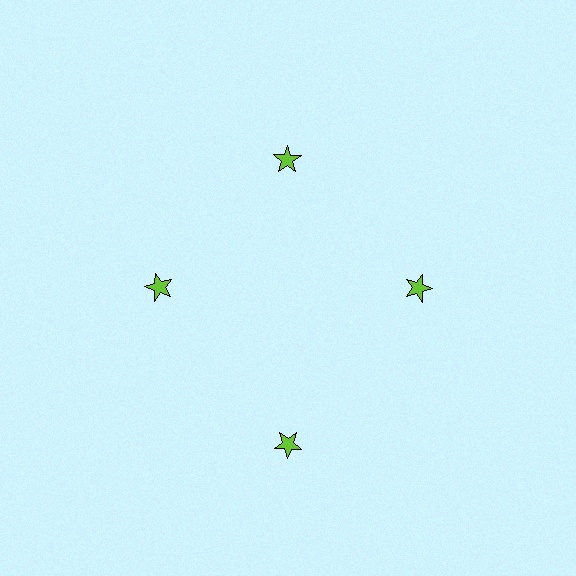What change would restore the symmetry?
The symmetry would be restored by moving it inward, back onto the ring so that all 4 stars sit at equal angles and equal distance from the center.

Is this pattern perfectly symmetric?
No. The 4 lime stars are arranged in a ring, but one element near the 6 o'clock position is pushed outward from the center, breaking the 4-fold rotational symmetry.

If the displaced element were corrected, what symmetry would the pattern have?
It would have 4-fold rotational symmetry — the pattern would map onto itself every 90 degrees.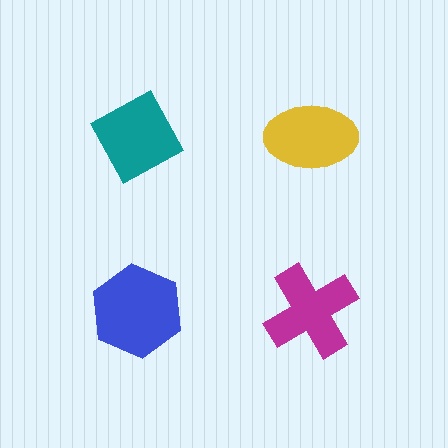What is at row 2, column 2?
A magenta cross.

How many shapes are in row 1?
2 shapes.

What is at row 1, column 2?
A yellow ellipse.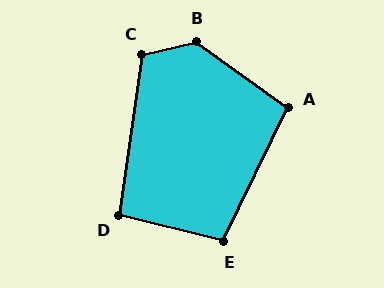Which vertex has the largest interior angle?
B, at approximately 131 degrees.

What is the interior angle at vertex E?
Approximately 102 degrees (obtuse).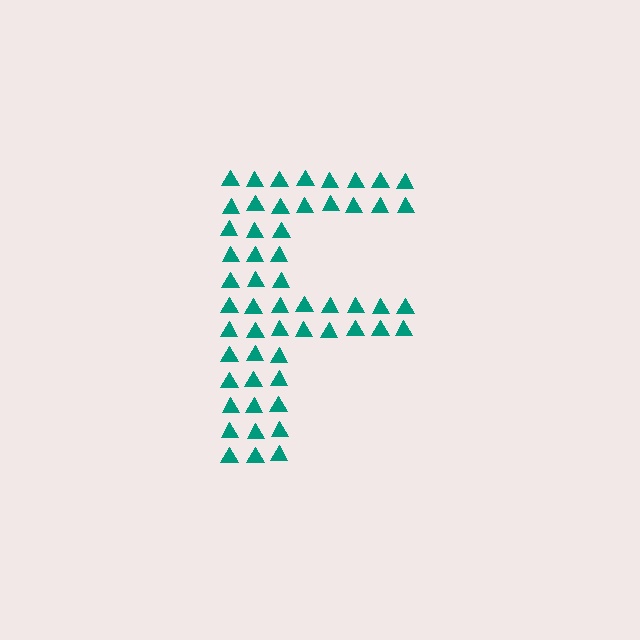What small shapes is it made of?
It is made of small triangles.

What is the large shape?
The large shape is the letter F.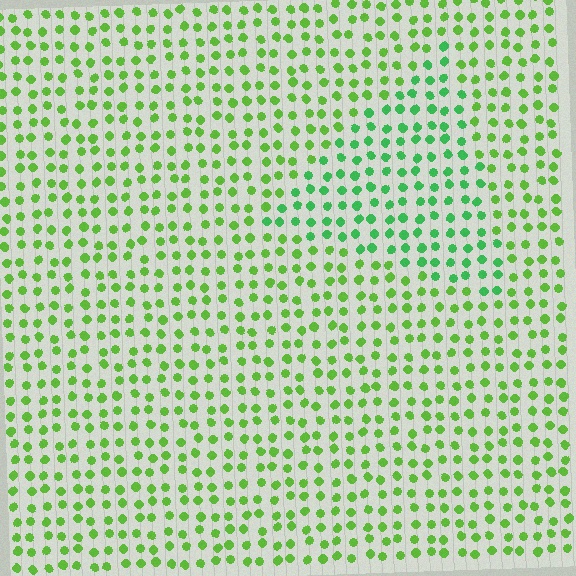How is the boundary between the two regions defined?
The boundary is defined purely by a slight shift in hue (about 30 degrees). Spacing, size, and orientation are identical on both sides.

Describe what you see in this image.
The image is filled with small lime elements in a uniform arrangement. A triangle-shaped region is visible where the elements are tinted to a slightly different hue, forming a subtle color boundary.